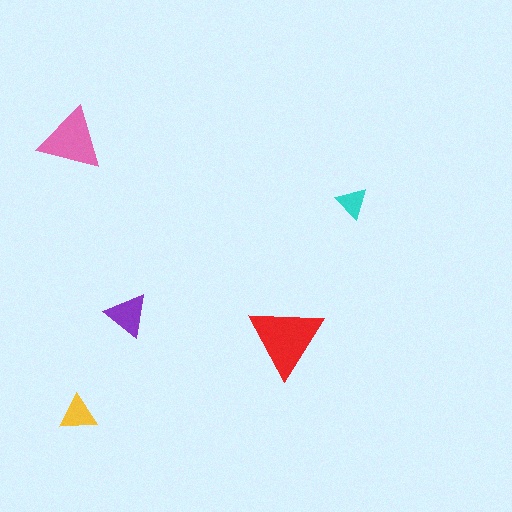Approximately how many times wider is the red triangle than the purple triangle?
About 1.5 times wider.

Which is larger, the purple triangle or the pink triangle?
The pink one.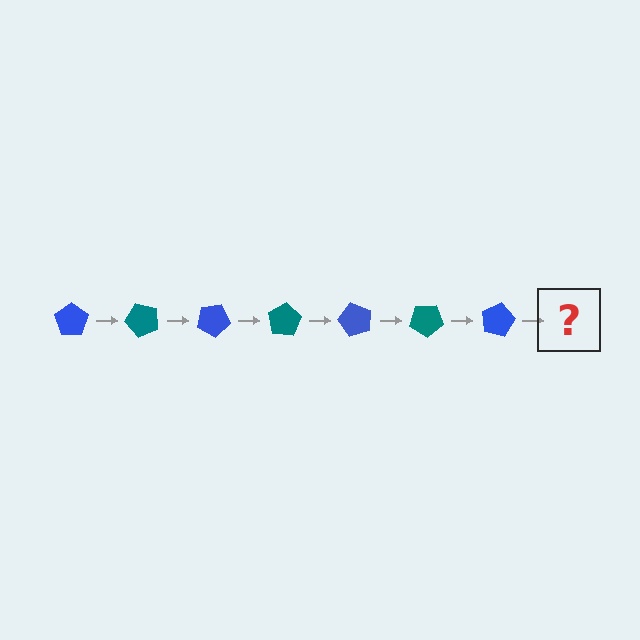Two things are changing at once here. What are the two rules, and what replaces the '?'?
The two rules are that it rotates 50 degrees each step and the color cycles through blue and teal. The '?' should be a teal pentagon, rotated 350 degrees from the start.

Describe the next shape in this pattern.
It should be a teal pentagon, rotated 350 degrees from the start.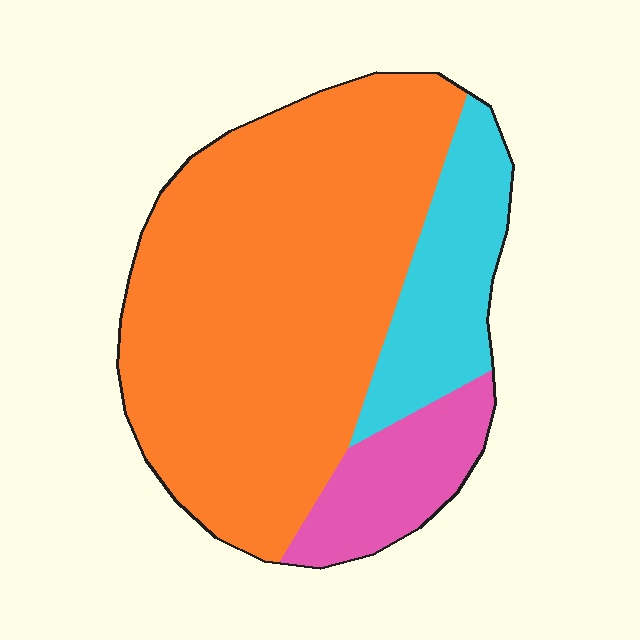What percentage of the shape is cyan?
Cyan covers roughly 15% of the shape.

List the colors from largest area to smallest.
From largest to smallest: orange, cyan, pink.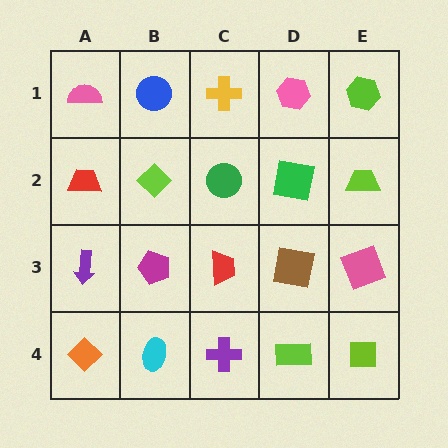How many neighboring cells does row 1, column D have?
3.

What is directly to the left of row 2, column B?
A red trapezoid.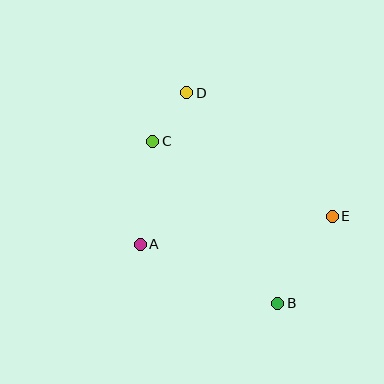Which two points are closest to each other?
Points C and D are closest to each other.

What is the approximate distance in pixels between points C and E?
The distance between C and E is approximately 195 pixels.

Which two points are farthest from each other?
Points B and D are farthest from each other.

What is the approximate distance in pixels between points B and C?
The distance between B and C is approximately 205 pixels.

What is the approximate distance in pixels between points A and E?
The distance between A and E is approximately 194 pixels.